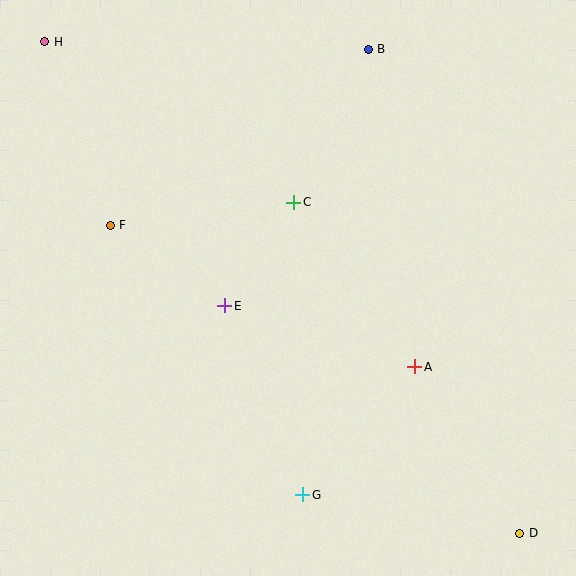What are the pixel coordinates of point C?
Point C is at (294, 202).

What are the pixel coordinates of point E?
Point E is at (225, 306).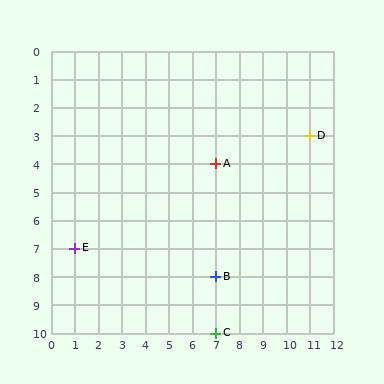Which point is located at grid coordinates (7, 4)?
Point A is at (7, 4).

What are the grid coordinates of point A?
Point A is at grid coordinates (7, 4).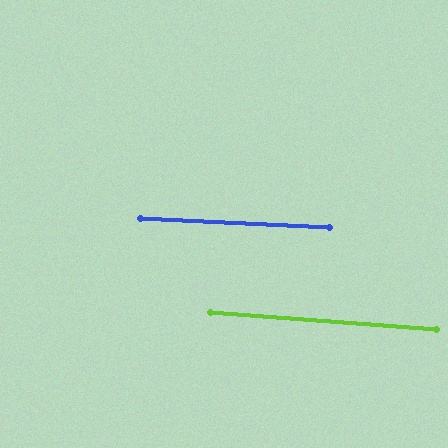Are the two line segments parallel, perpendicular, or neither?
Parallel — their directions differ by only 1.8°.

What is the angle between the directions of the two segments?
Approximately 2 degrees.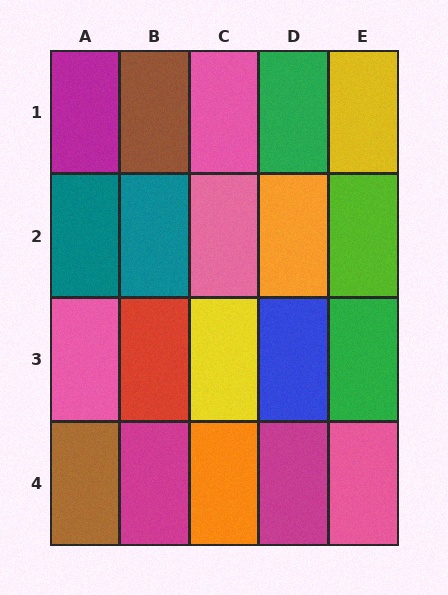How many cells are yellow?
2 cells are yellow.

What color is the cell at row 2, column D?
Orange.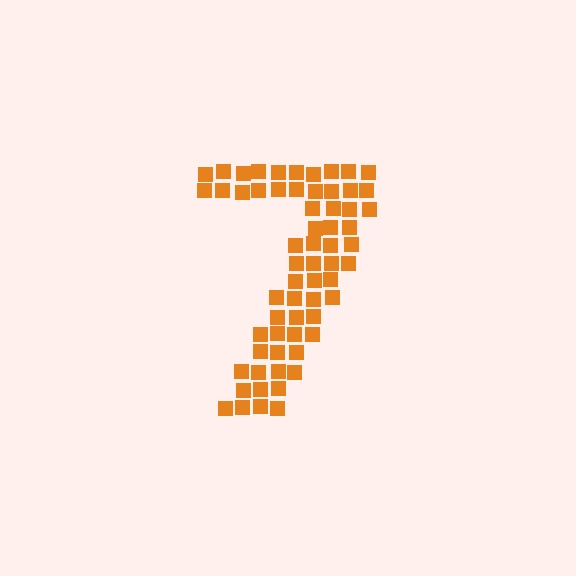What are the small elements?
The small elements are squares.